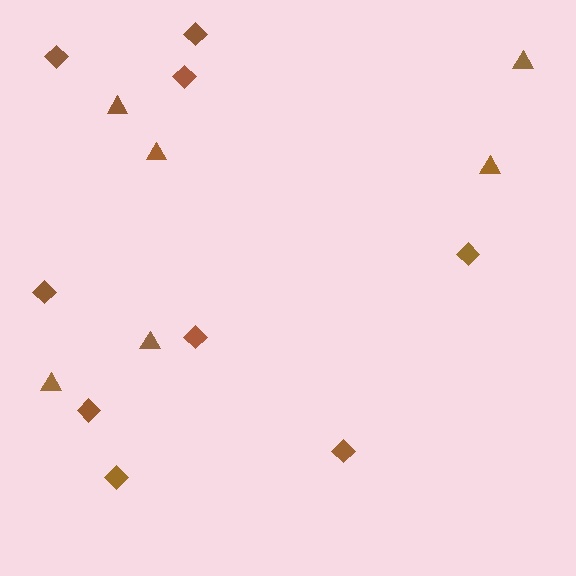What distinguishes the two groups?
There are 2 groups: one group of triangles (6) and one group of diamonds (9).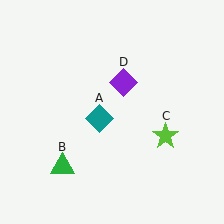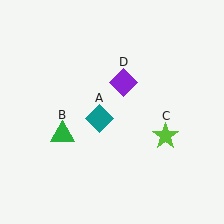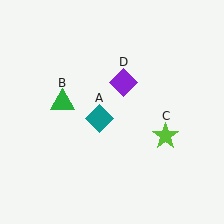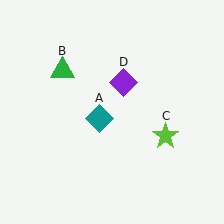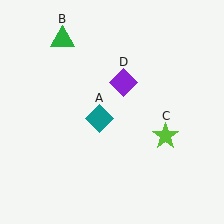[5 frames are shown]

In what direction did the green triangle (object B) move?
The green triangle (object B) moved up.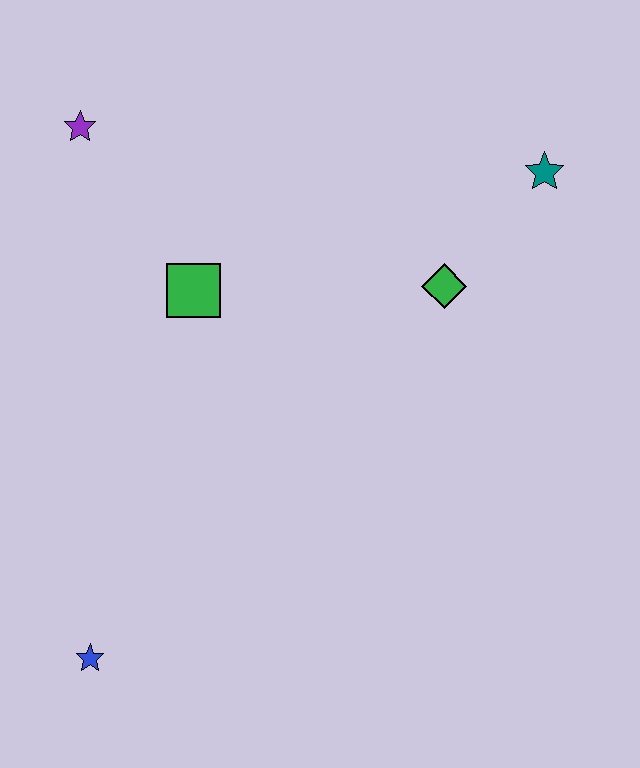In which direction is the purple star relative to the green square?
The purple star is above the green square.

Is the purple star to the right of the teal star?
No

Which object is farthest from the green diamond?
The blue star is farthest from the green diamond.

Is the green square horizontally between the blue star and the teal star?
Yes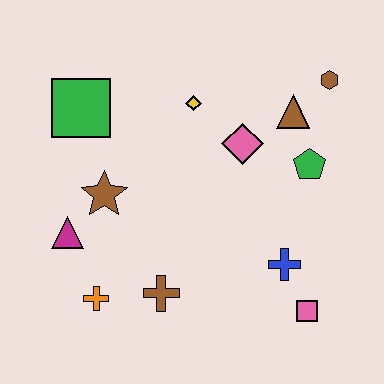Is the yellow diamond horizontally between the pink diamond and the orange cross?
Yes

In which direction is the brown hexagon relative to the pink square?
The brown hexagon is above the pink square.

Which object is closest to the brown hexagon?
The brown triangle is closest to the brown hexagon.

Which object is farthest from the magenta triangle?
The brown hexagon is farthest from the magenta triangle.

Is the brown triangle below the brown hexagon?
Yes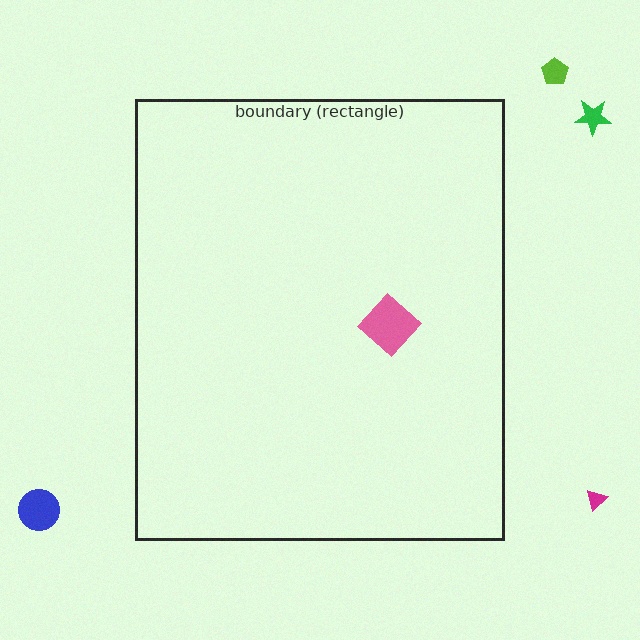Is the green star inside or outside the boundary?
Outside.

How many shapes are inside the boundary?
1 inside, 4 outside.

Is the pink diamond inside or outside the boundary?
Inside.